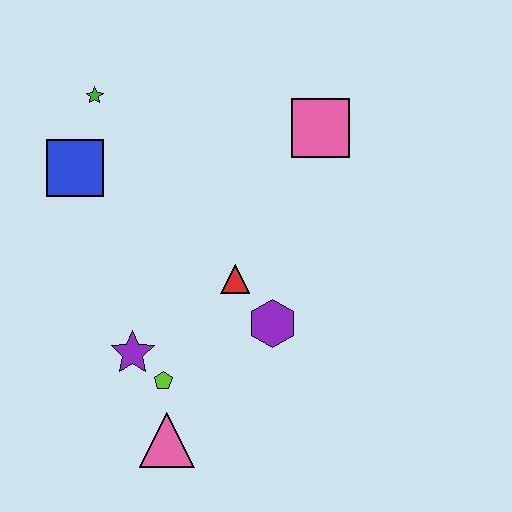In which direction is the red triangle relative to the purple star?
The red triangle is to the right of the purple star.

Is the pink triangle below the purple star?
Yes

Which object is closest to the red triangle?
The purple hexagon is closest to the red triangle.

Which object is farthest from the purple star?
The pink square is farthest from the purple star.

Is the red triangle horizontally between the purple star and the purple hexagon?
Yes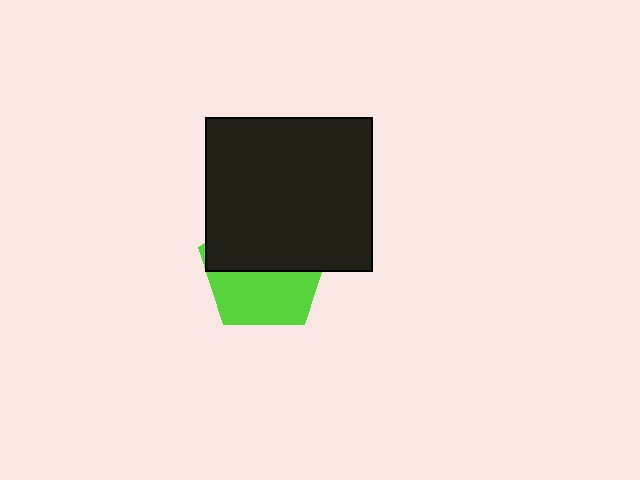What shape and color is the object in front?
The object in front is a black rectangle.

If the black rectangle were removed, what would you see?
You would see the complete lime pentagon.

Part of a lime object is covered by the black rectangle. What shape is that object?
It is a pentagon.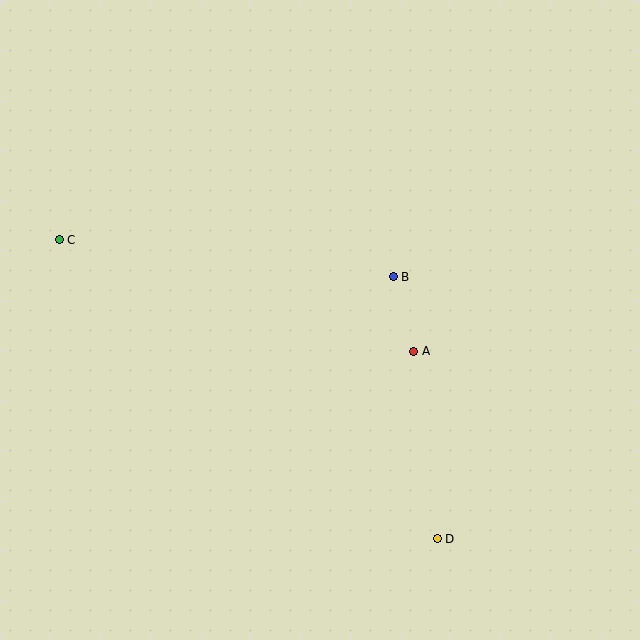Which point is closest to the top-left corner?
Point C is closest to the top-left corner.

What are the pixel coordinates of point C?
Point C is at (59, 240).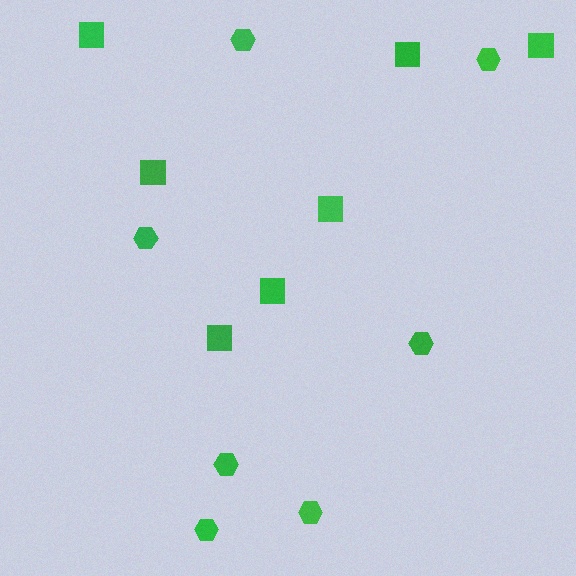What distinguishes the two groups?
There are 2 groups: one group of squares (7) and one group of hexagons (7).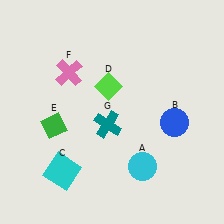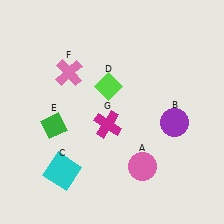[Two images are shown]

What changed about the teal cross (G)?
In Image 1, G is teal. In Image 2, it changed to magenta.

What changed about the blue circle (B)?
In Image 1, B is blue. In Image 2, it changed to purple.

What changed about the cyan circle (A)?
In Image 1, A is cyan. In Image 2, it changed to pink.